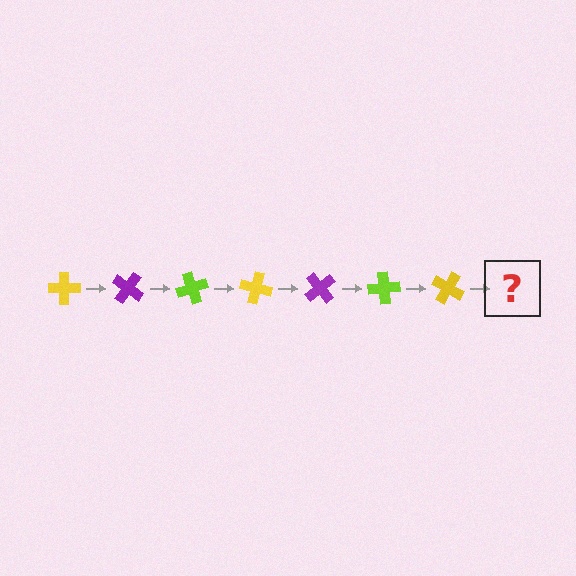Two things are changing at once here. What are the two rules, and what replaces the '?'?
The two rules are that it rotates 35 degrees each step and the color cycles through yellow, purple, and lime. The '?' should be a purple cross, rotated 245 degrees from the start.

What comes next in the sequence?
The next element should be a purple cross, rotated 245 degrees from the start.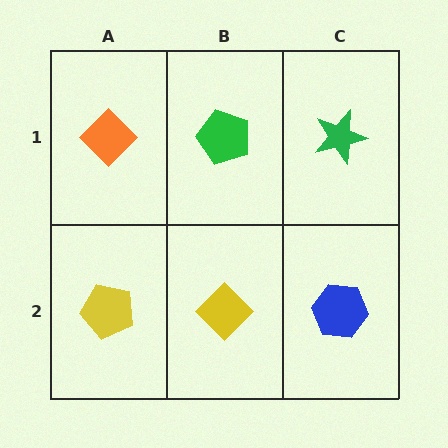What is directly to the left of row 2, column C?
A yellow diamond.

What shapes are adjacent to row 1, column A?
A yellow pentagon (row 2, column A), a green pentagon (row 1, column B).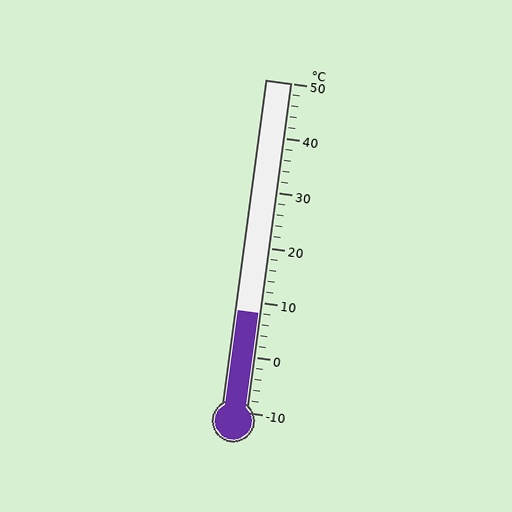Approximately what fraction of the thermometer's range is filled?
The thermometer is filled to approximately 30% of its range.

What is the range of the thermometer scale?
The thermometer scale ranges from -10°C to 50°C.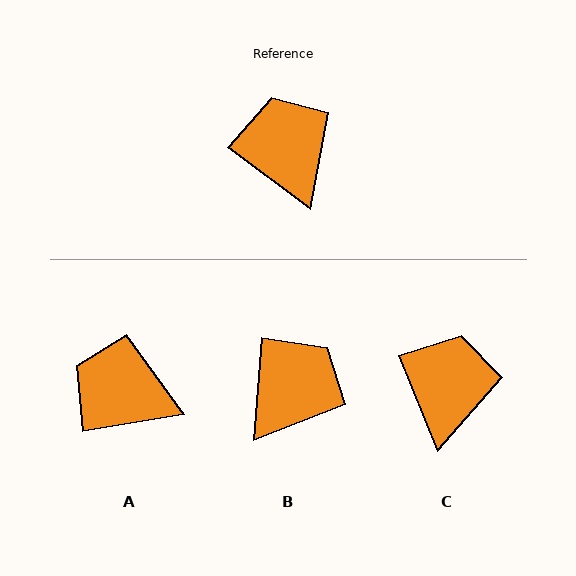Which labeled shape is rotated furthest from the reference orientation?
B, about 57 degrees away.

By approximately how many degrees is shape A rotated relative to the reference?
Approximately 46 degrees counter-clockwise.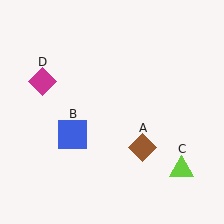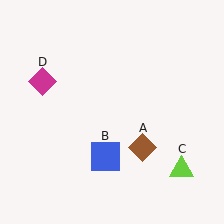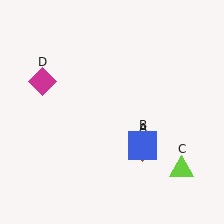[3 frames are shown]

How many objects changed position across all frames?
1 object changed position: blue square (object B).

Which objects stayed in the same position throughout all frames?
Brown diamond (object A) and lime triangle (object C) and magenta diamond (object D) remained stationary.